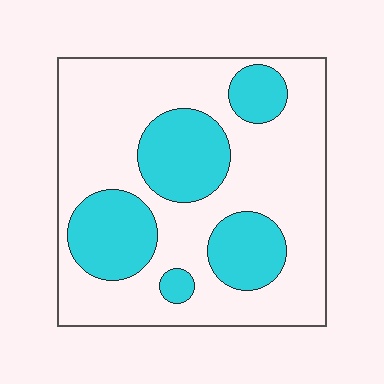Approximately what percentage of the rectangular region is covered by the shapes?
Approximately 30%.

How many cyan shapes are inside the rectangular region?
5.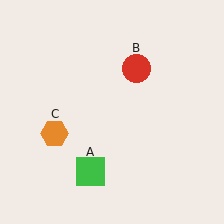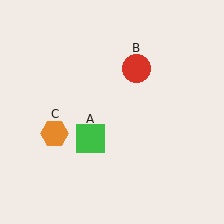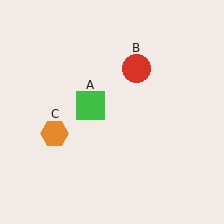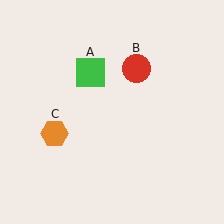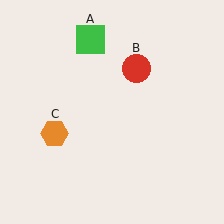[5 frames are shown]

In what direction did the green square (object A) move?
The green square (object A) moved up.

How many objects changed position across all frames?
1 object changed position: green square (object A).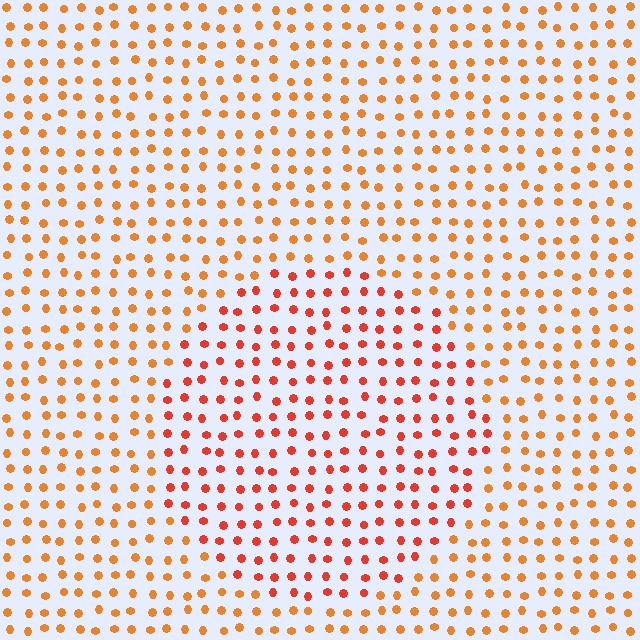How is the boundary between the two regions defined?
The boundary is defined purely by a slight shift in hue (about 24 degrees). Spacing, size, and orientation are identical on both sides.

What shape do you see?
I see a circle.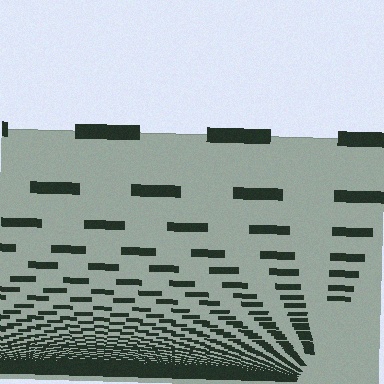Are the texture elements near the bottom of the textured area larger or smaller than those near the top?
Smaller. The gradient is inverted — elements near the bottom are smaller and denser.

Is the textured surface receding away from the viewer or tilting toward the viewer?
The surface appears to tilt toward the viewer. Texture elements get larger and sparser toward the top.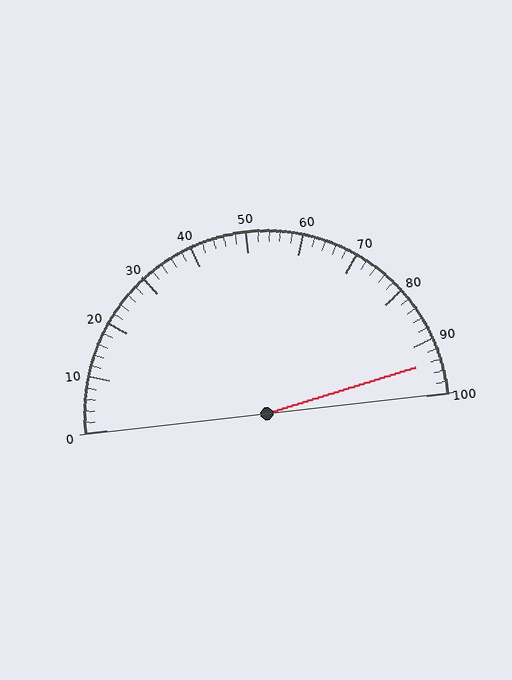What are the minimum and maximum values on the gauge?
The gauge ranges from 0 to 100.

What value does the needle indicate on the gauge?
The needle indicates approximately 94.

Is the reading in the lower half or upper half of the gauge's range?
The reading is in the upper half of the range (0 to 100).